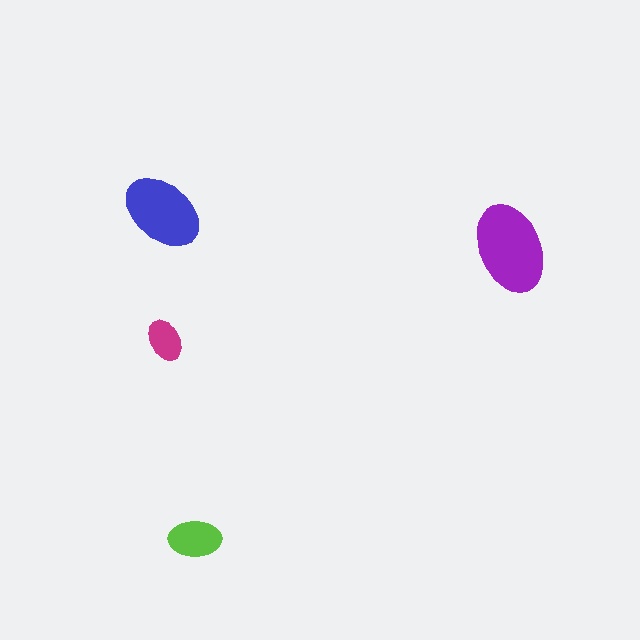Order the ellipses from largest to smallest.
the purple one, the blue one, the lime one, the magenta one.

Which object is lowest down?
The lime ellipse is bottommost.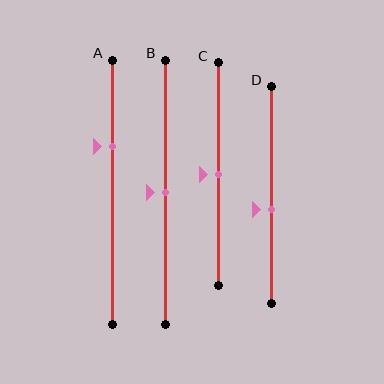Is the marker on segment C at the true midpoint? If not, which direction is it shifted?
Yes, the marker on segment C is at the true midpoint.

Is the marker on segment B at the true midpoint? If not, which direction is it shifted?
Yes, the marker on segment B is at the true midpoint.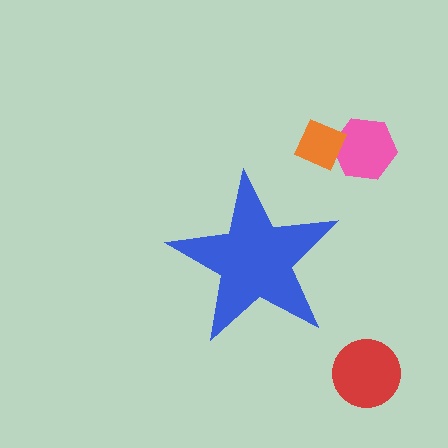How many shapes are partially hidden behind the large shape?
0 shapes are partially hidden.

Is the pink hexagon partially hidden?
No, the pink hexagon is fully visible.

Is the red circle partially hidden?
No, the red circle is fully visible.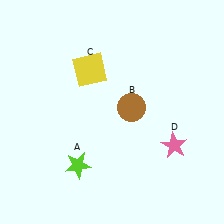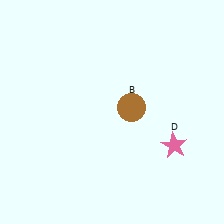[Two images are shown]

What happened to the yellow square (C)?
The yellow square (C) was removed in Image 2. It was in the top-left area of Image 1.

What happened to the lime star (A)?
The lime star (A) was removed in Image 2. It was in the bottom-left area of Image 1.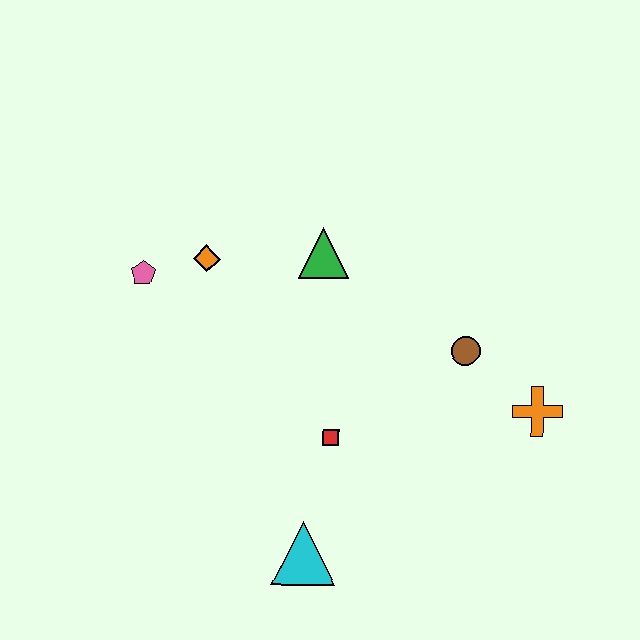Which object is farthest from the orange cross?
The pink pentagon is farthest from the orange cross.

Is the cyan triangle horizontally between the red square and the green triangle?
No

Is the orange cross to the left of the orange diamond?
No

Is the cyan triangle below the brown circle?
Yes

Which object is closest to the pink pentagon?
The orange diamond is closest to the pink pentagon.